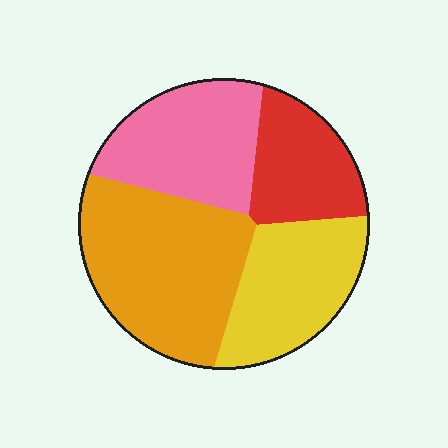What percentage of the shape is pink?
Pink takes up about one quarter (1/4) of the shape.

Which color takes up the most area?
Orange, at roughly 35%.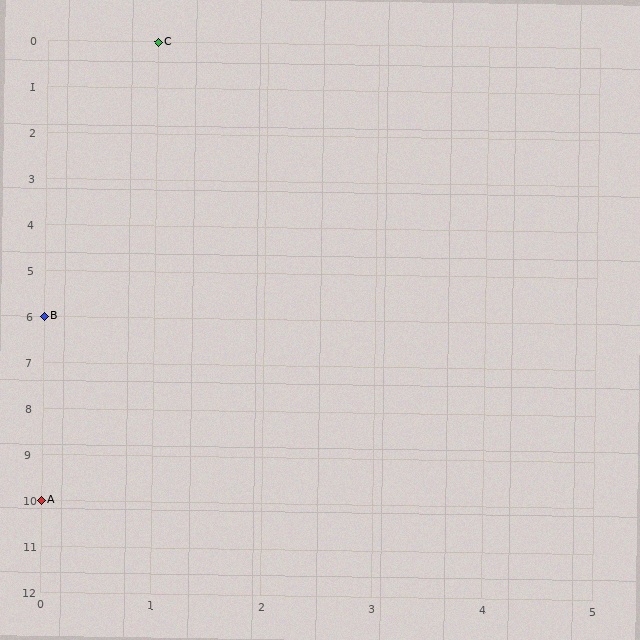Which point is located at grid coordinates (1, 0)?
Point C is at (1, 0).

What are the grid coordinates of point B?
Point B is at grid coordinates (0, 6).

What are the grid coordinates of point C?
Point C is at grid coordinates (1, 0).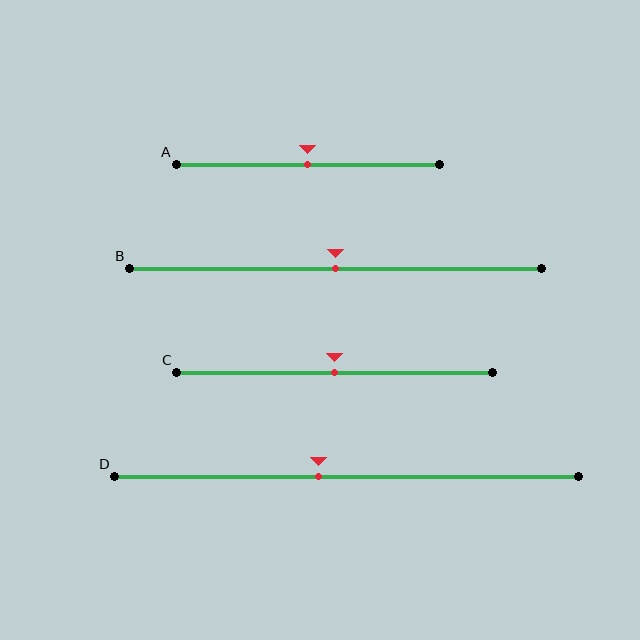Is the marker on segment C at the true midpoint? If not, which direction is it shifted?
Yes, the marker on segment C is at the true midpoint.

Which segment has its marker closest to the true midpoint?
Segment A has its marker closest to the true midpoint.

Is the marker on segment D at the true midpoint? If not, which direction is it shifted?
No, the marker on segment D is shifted to the left by about 6% of the segment length.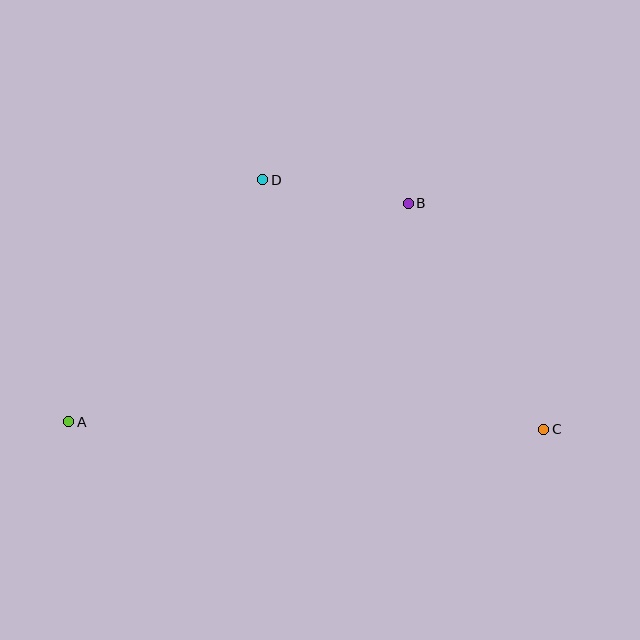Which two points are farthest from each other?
Points A and C are farthest from each other.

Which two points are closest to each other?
Points B and D are closest to each other.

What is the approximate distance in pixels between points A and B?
The distance between A and B is approximately 404 pixels.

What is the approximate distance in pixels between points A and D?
The distance between A and D is approximately 310 pixels.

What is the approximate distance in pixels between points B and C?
The distance between B and C is approximately 263 pixels.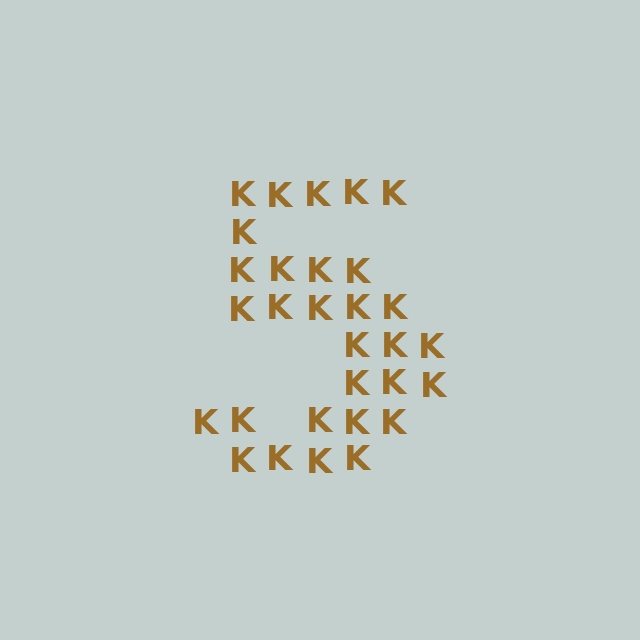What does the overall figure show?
The overall figure shows the digit 5.